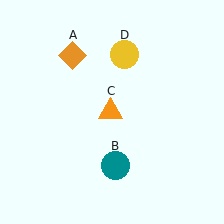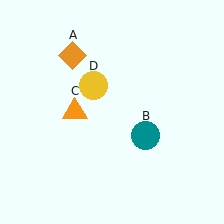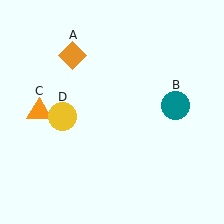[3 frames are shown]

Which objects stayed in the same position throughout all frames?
Orange diamond (object A) remained stationary.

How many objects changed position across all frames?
3 objects changed position: teal circle (object B), orange triangle (object C), yellow circle (object D).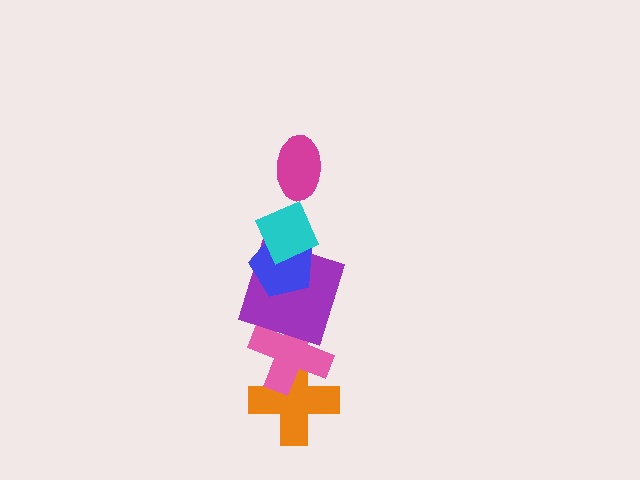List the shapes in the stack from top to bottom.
From top to bottom: the magenta ellipse, the cyan diamond, the blue pentagon, the purple square, the pink cross, the orange cross.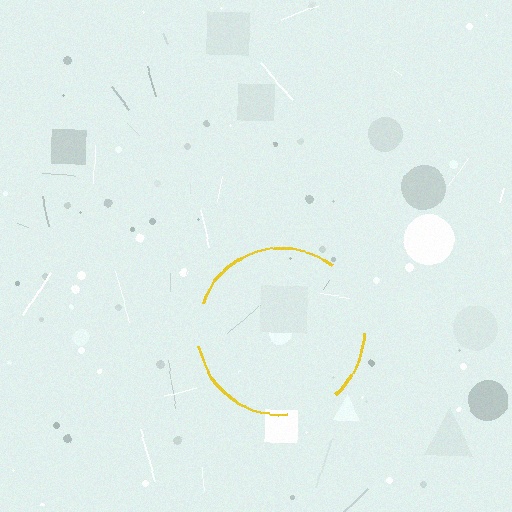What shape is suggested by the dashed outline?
The dashed outline suggests a circle.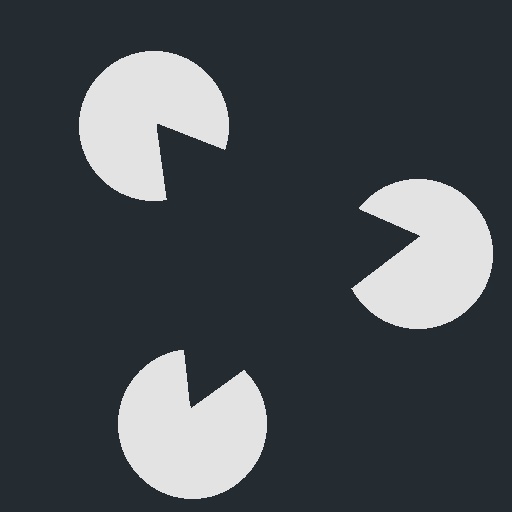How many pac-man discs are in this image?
There are 3 — one at each vertex of the illusory triangle.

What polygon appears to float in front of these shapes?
An illusory triangle — its edges are inferred from the aligned wedge cuts in the pac-man discs, not physically drawn.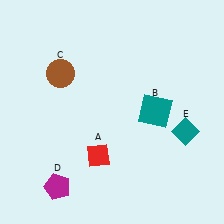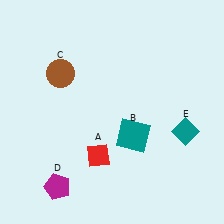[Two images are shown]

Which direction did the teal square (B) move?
The teal square (B) moved down.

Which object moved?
The teal square (B) moved down.